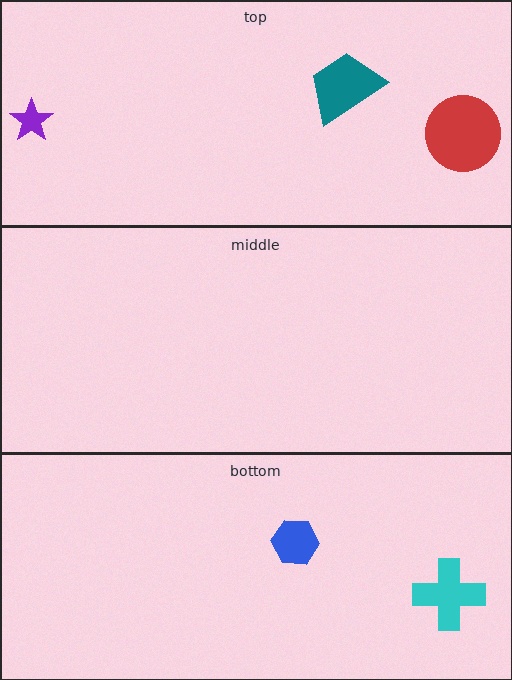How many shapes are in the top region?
3.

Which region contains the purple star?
The top region.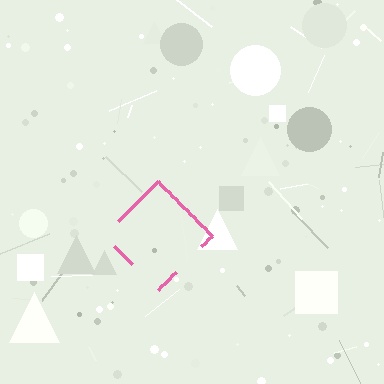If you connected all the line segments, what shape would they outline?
They would outline a diamond.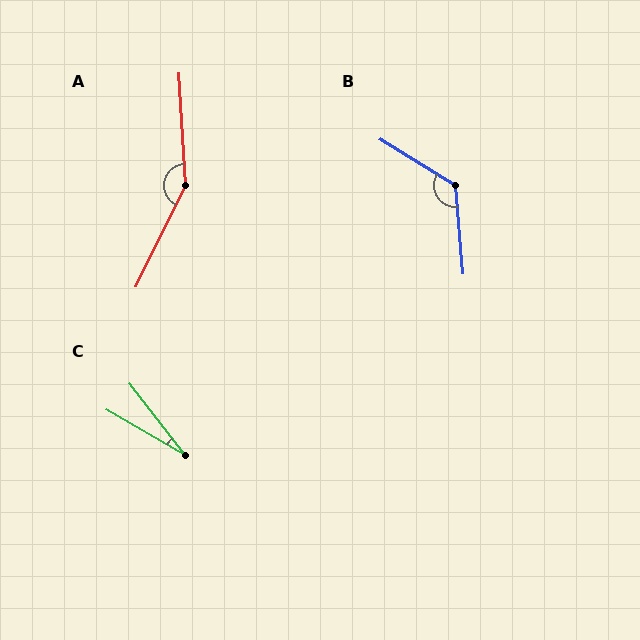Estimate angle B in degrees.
Approximately 127 degrees.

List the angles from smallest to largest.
C (22°), B (127°), A (151°).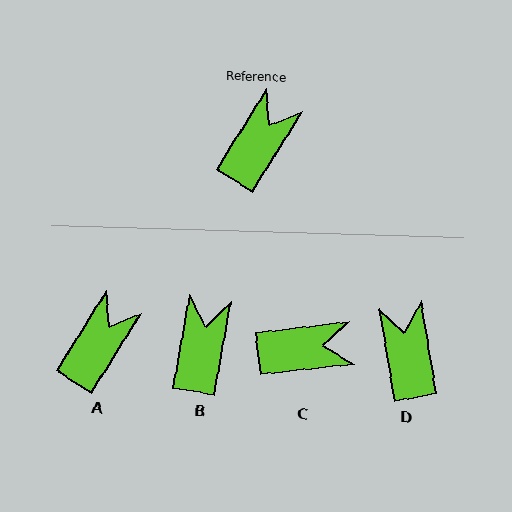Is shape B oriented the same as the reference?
No, it is off by about 22 degrees.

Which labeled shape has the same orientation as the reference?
A.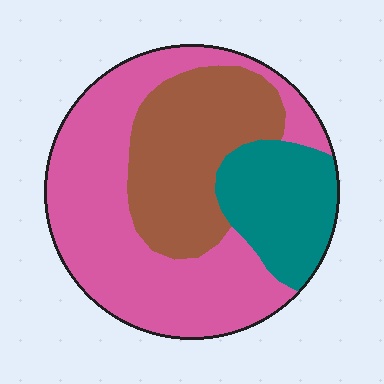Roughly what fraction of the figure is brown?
Brown covers roughly 30% of the figure.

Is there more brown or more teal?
Brown.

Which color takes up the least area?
Teal, at roughly 20%.